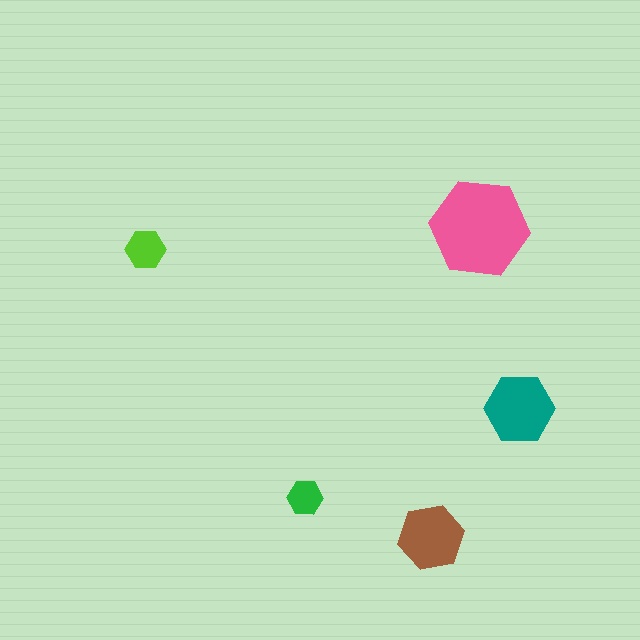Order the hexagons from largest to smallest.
the pink one, the teal one, the brown one, the lime one, the green one.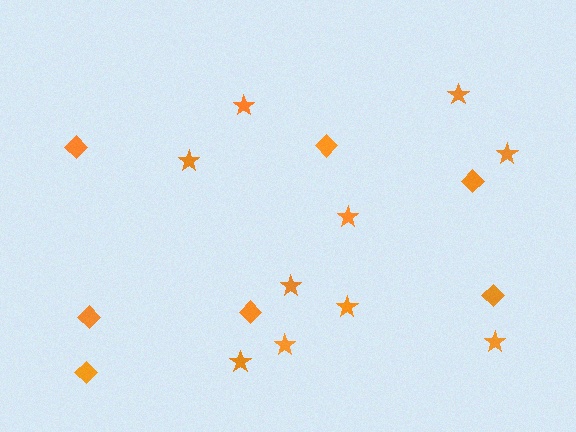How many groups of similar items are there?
There are 2 groups: one group of stars (10) and one group of diamonds (7).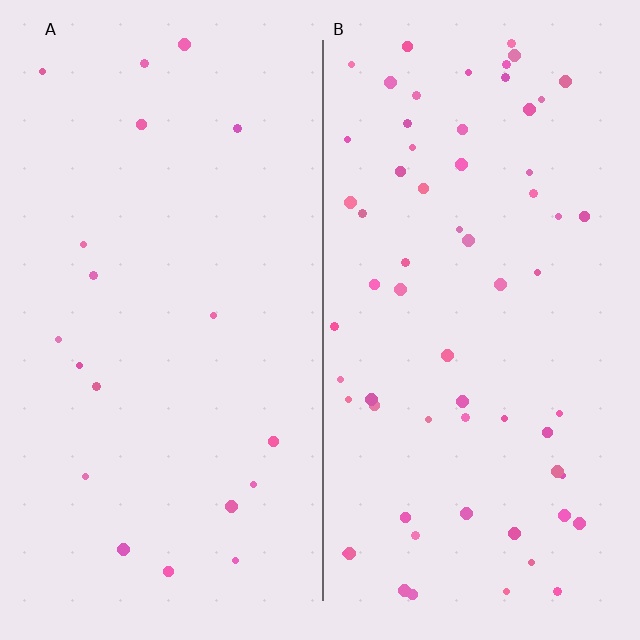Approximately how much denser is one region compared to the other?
Approximately 3.3× — region B over region A.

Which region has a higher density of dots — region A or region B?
B (the right).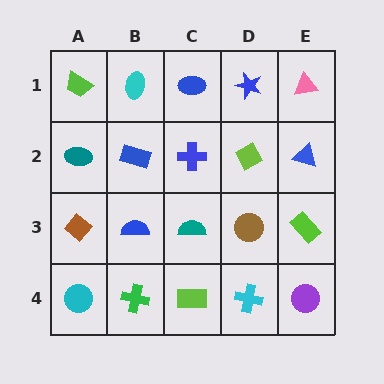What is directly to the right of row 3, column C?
A brown circle.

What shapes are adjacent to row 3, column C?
A blue cross (row 2, column C), a lime rectangle (row 4, column C), a blue semicircle (row 3, column B), a brown circle (row 3, column D).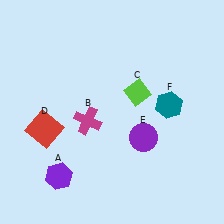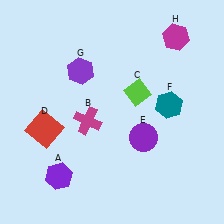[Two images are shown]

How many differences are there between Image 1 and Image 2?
There are 2 differences between the two images.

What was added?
A purple hexagon (G), a magenta hexagon (H) were added in Image 2.